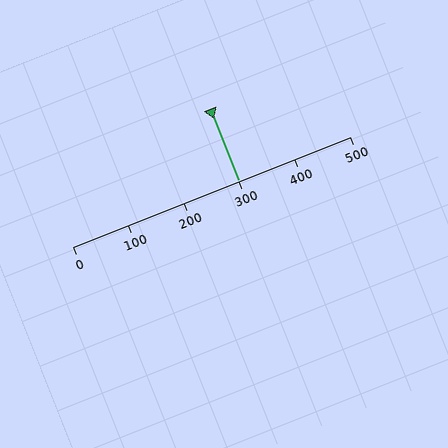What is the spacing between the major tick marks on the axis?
The major ticks are spaced 100 apart.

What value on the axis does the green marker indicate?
The marker indicates approximately 300.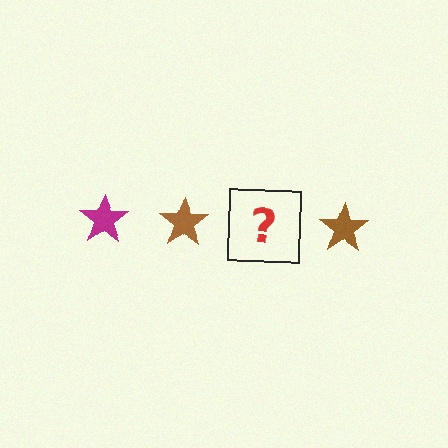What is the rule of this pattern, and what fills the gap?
The rule is that the pattern cycles through magenta, brown stars. The gap should be filled with a magenta star.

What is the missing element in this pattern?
The missing element is a magenta star.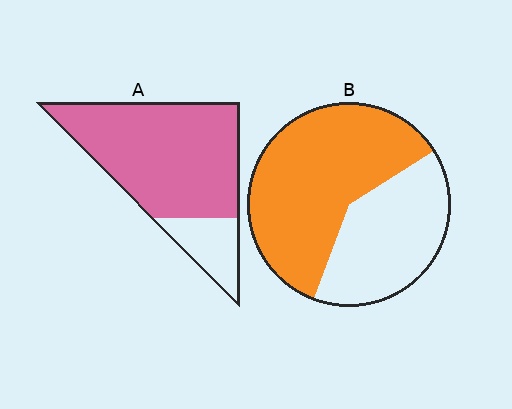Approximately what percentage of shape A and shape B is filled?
A is approximately 80% and B is approximately 60%.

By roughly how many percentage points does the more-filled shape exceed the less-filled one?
By roughly 20 percentage points (A over B).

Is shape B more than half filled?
Yes.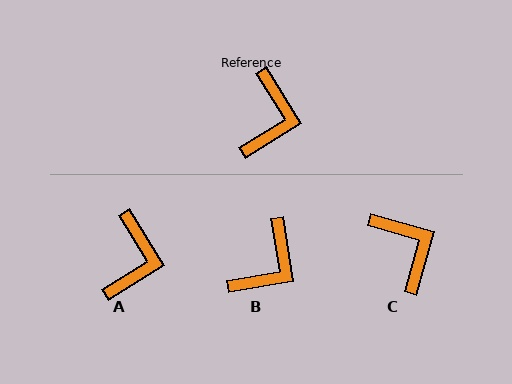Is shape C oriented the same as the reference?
No, it is off by about 42 degrees.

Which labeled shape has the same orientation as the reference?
A.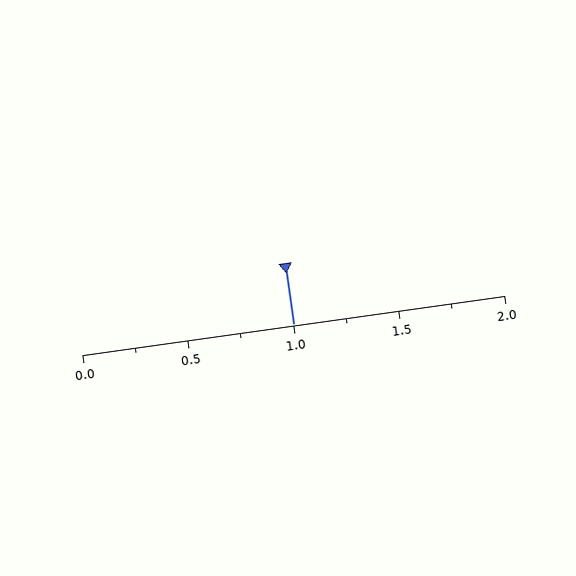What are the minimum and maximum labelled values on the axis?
The axis runs from 0.0 to 2.0.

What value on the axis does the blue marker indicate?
The marker indicates approximately 1.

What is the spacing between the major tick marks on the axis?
The major ticks are spaced 0.5 apart.